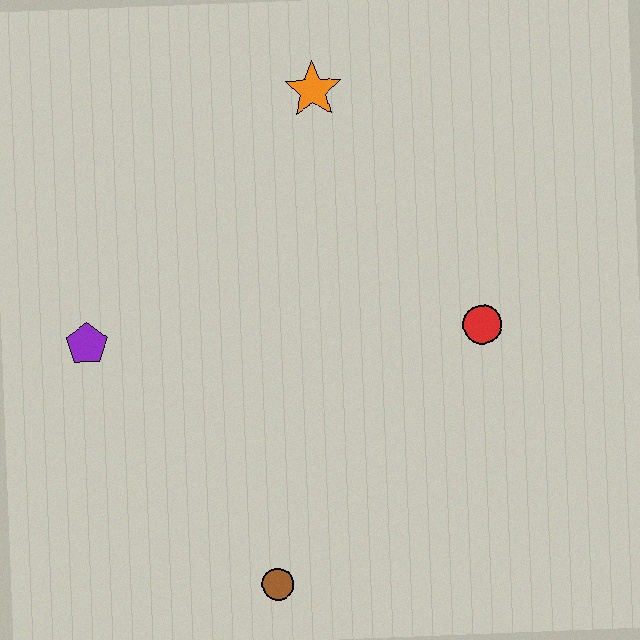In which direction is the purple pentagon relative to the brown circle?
The purple pentagon is above the brown circle.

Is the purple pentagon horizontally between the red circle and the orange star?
No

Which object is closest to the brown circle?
The purple pentagon is closest to the brown circle.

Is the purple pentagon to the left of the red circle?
Yes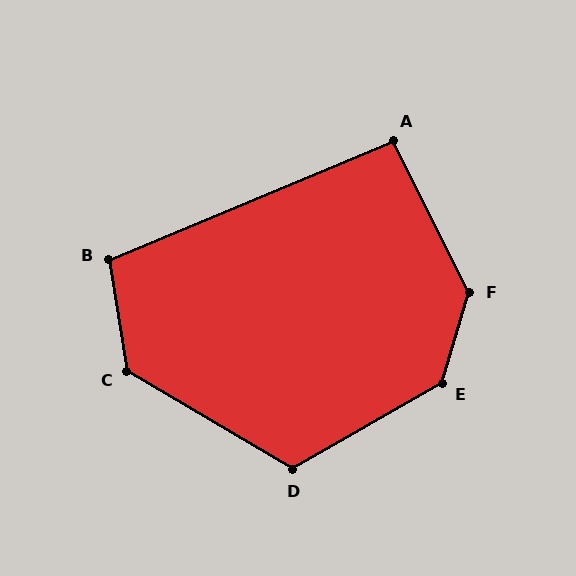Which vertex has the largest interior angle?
F, at approximately 137 degrees.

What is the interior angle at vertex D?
Approximately 119 degrees (obtuse).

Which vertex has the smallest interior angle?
A, at approximately 94 degrees.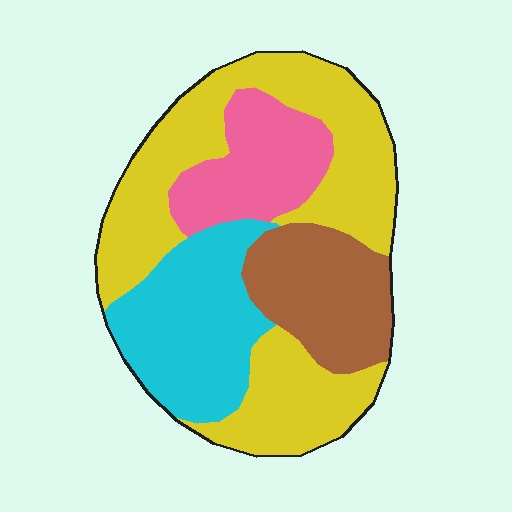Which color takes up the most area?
Yellow, at roughly 45%.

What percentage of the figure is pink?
Pink takes up about one sixth (1/6) of the figure.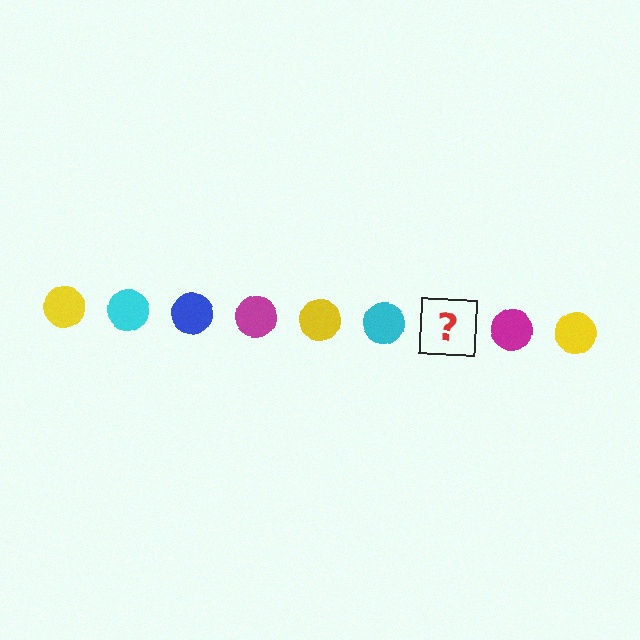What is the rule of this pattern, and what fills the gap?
The rule is that the pattern cycles through yellow, cyan, blue, magenta circles. The gap should be filled with a blue circle.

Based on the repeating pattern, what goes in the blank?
The blank should be a blue circle.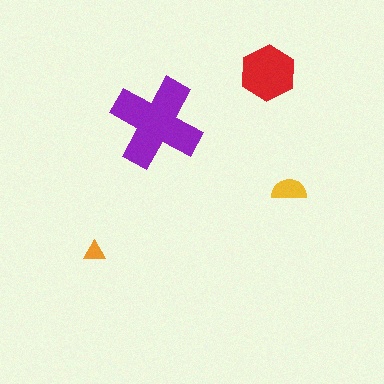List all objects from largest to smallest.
The purple cross, the red hexagon, the yellow semicircle, the orange triangle.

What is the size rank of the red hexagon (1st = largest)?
2nd.